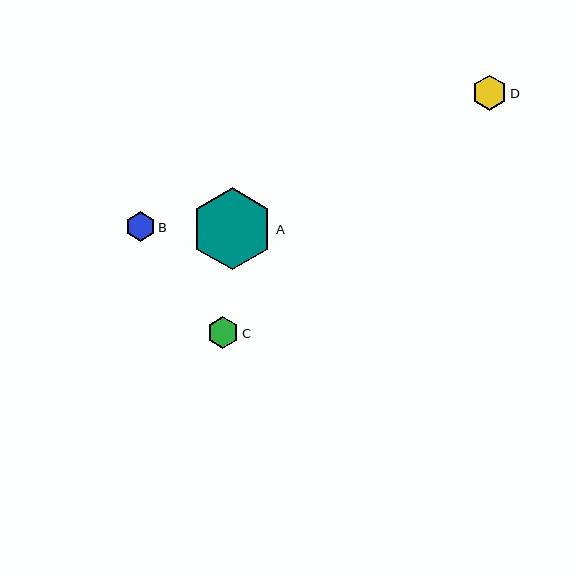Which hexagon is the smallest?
Hexagon B is the smallest with a size of approximately 29 pixels.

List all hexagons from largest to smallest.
From largest to smallest: A, D, C, B.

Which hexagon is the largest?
Hexagon A is the largest with a size of approximately 82 pixels.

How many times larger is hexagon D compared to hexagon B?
Hexagon D is approximately 1.2 times the size of hexagon B.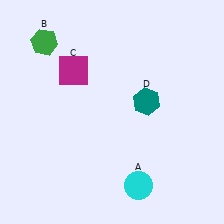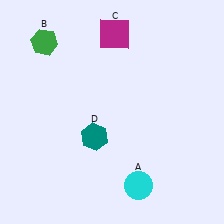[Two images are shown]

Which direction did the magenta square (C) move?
The magenta square (C) moved right.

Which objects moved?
The objects that moved are: the magenta square (C), the teal hexagon (D).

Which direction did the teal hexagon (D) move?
The teal hexagon (D) moved left.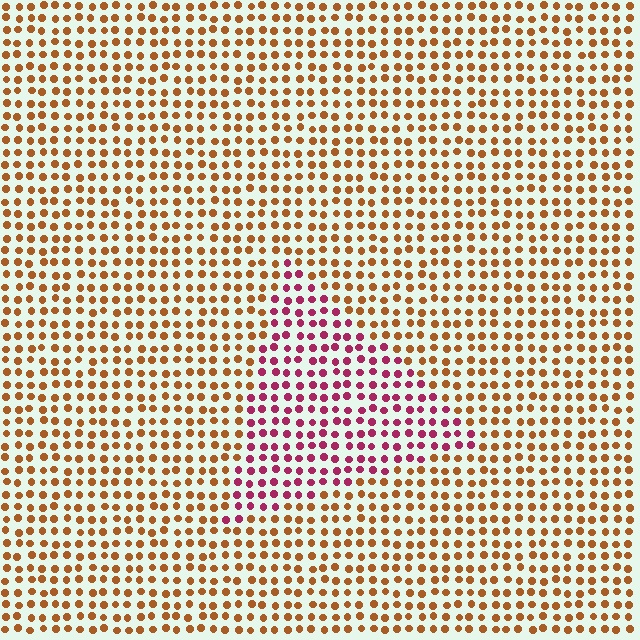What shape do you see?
I see a triangle.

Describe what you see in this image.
The image is filled with small brown elements in a uniform arrangement. A triangle-shaped region is visible where the elements are tinted to a slightly different hue, forming a subtle color boundary.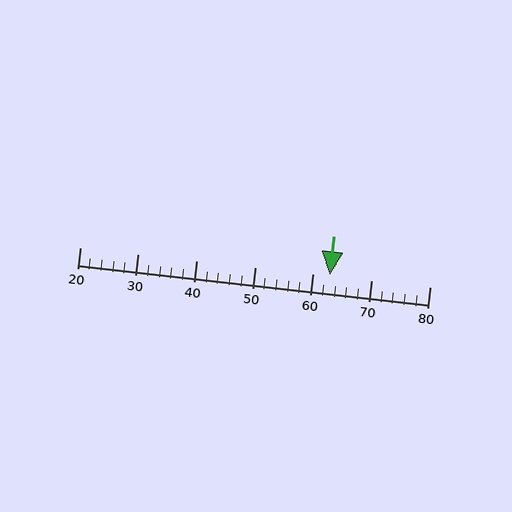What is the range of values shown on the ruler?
The ruler shows values from 20 to 80.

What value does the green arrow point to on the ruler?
The green arrow points to approximately 63.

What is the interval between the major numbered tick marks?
The major tick marks are spaced 10 units apart.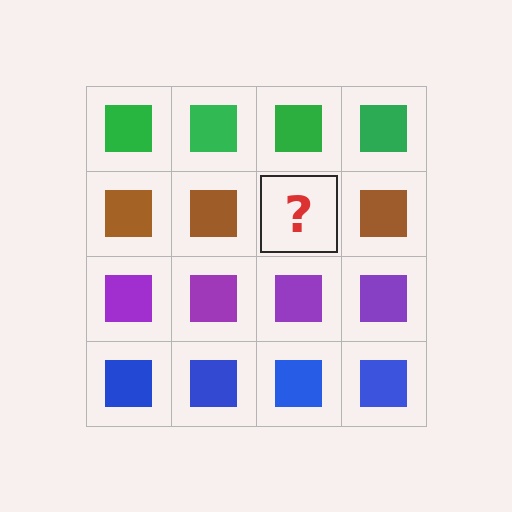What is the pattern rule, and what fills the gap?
The rule is that each row has a consistent color. The gap should be filled with a brown square.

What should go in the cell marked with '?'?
The missing cell should contain a brown square.